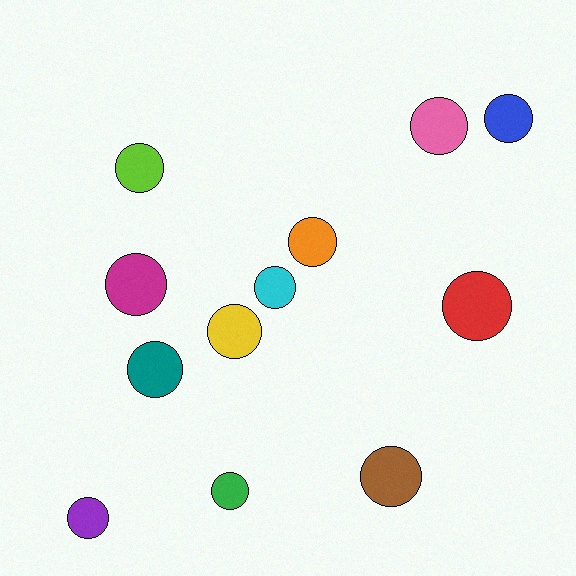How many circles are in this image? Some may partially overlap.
There are 12 circles.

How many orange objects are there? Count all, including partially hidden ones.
There is 1 orange object.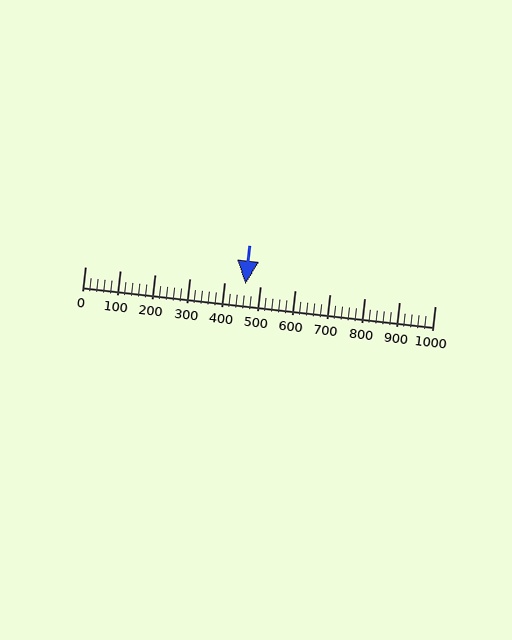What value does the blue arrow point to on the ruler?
The blue arrow points to approximately 460.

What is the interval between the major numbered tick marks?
The major tick marks are spaced 100 units apart.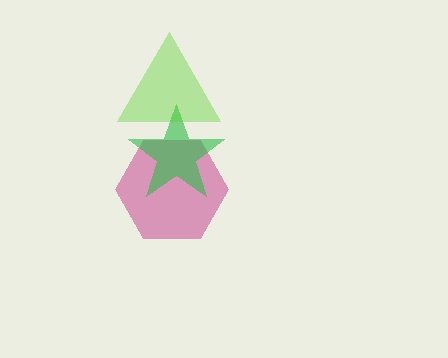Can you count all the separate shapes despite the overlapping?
Yes, there are 3 separate shapes.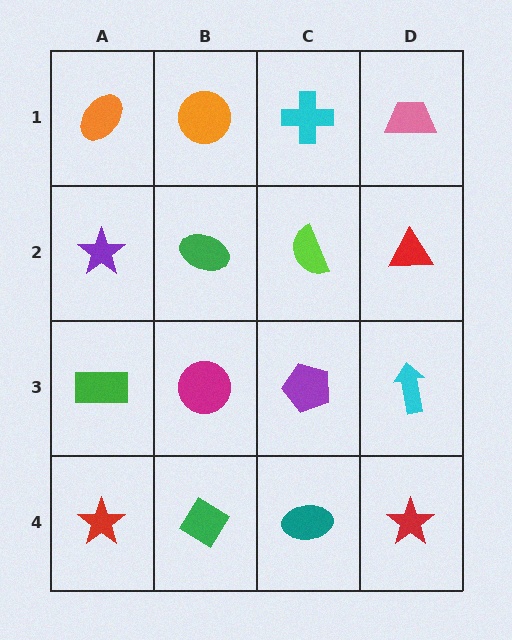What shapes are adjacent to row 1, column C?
A lime semicircle (row 2, column C), an orange circle (row 1, column B), a pink trapezoid (row 1, column D).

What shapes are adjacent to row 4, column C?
A purple pentagon (row 3, column C), a green diamond (row 4, column B), a red star (row 4, column D).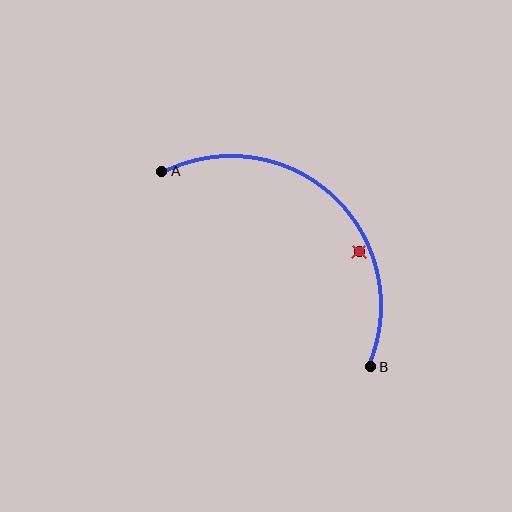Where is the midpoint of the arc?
The arc midpoint is the point on the curve farthest from the straight line joining A and B. It sits above and to the right of that line.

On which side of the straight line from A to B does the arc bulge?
The arc bulges above and to the right of the straight line connecting A and B.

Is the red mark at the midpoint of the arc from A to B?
No — the red mark does not lie on the arc at all. It sits slightly inside the curve.